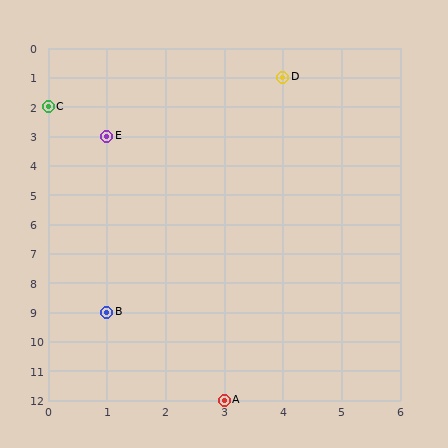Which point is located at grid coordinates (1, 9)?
Point B is at (1, 9).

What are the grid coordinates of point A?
Point A is at grid coordinates (3, 12).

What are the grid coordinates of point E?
Point E is at grid coordinates (1, 3).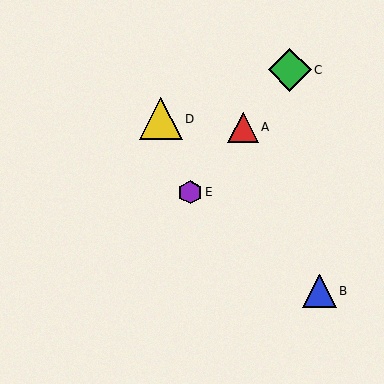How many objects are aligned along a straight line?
3 objects (A, C, E) are aligned along a straight line.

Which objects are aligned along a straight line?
Objects A, C, E are aligned along a straight line.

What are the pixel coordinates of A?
Object A is at (243, 127).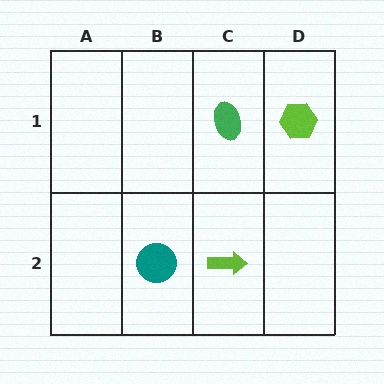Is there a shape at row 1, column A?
No, that cell is empty.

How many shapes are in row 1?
2 shapes.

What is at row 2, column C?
A lime arrow.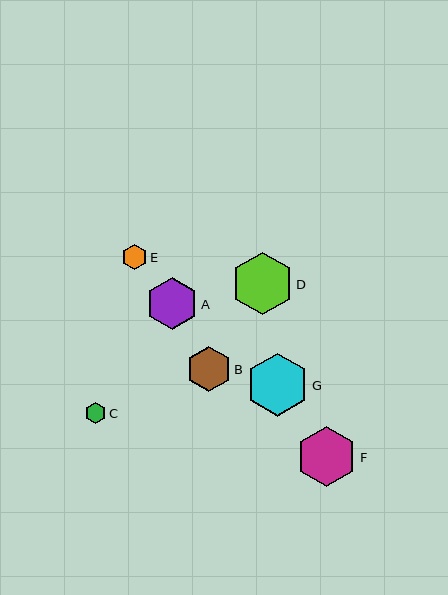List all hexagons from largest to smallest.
From largest to smallest: G, D, F, A, B, E, C.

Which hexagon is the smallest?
Hexagon C is the smallest with a size of approximately 21 pixels.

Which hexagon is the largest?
Hexagon G is the largest with a size of approximately 63 pixels.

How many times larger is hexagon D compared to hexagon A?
Hexagon D is approximately 1.2 times the size of hexagon A.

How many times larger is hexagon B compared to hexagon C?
Hexagon B is approximately 2.2 times the size of hexagon C.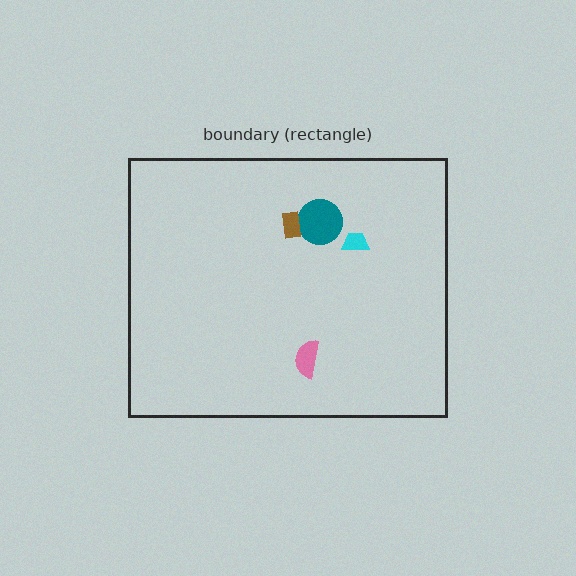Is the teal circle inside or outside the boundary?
Inside.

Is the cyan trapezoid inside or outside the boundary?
Inside.